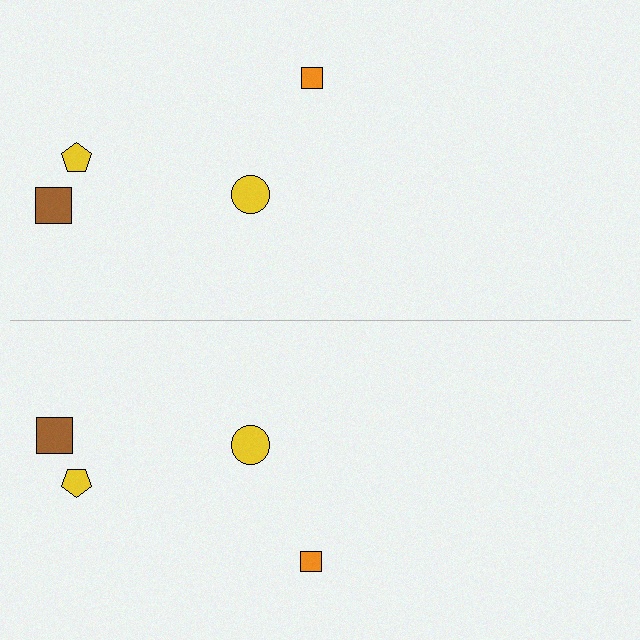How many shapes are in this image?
There are 8 shapes in this image.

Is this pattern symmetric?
Yes, this pattern has bilateral (reflection) symmetry.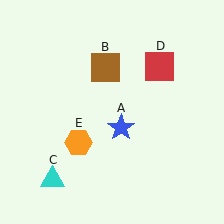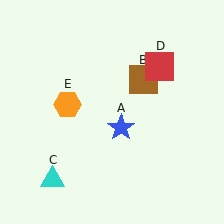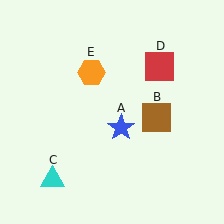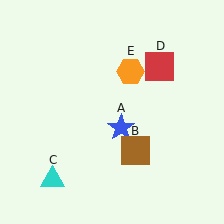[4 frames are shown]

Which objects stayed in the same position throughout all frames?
Blue star (object A) and cyan triangle (object C) and red square (object D) remained stationary.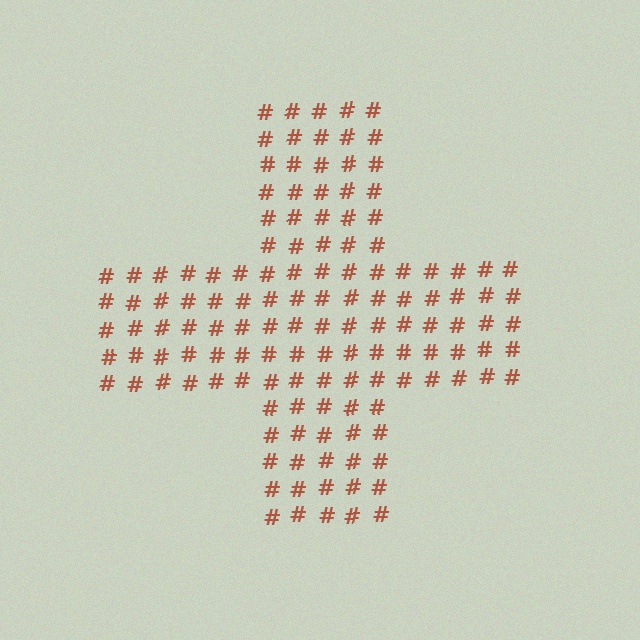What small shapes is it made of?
It is made of small hash symbols.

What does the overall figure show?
The overall figure shows a cross.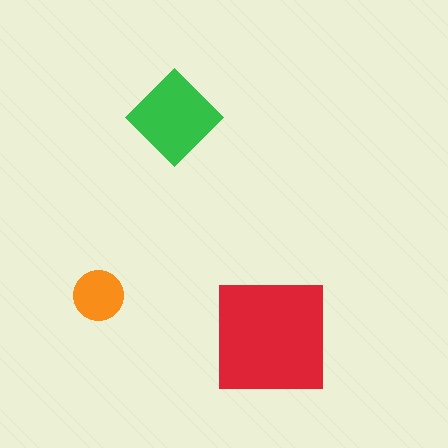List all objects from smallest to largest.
The orange circle, the green diamond, the red square.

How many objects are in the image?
There are 3 objects in the image.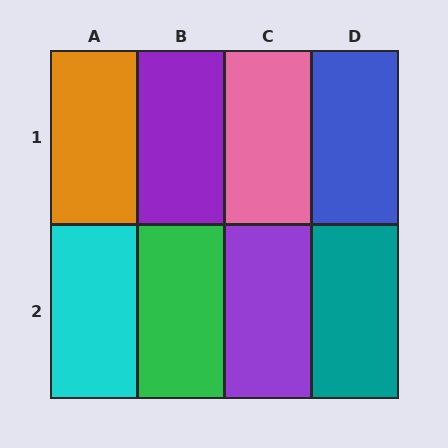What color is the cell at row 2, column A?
Cyan.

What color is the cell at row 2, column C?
Purple.